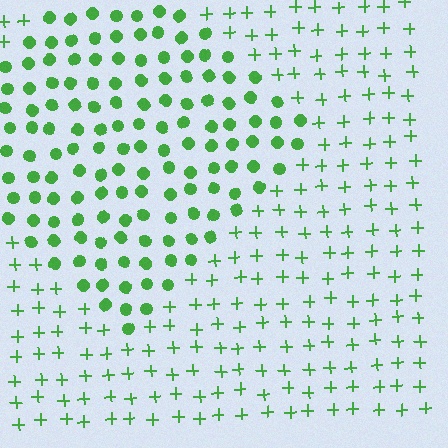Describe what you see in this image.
The image is filled with small green elements arranged in a uniform grid. A diamond-shaped region contains circles, while the surrounding area contains plus signs. The boundary is defined purely by the change in element shape.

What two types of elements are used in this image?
The image uses circles inside the diamond region and plus signs outside it.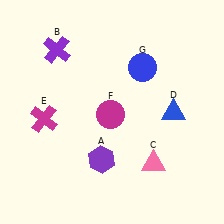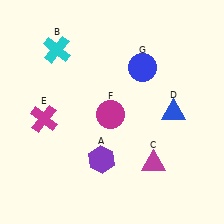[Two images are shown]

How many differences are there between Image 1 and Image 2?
There are 2 differences between the two images.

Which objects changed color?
B changed from purple to cyan. C changed from pink to magenta.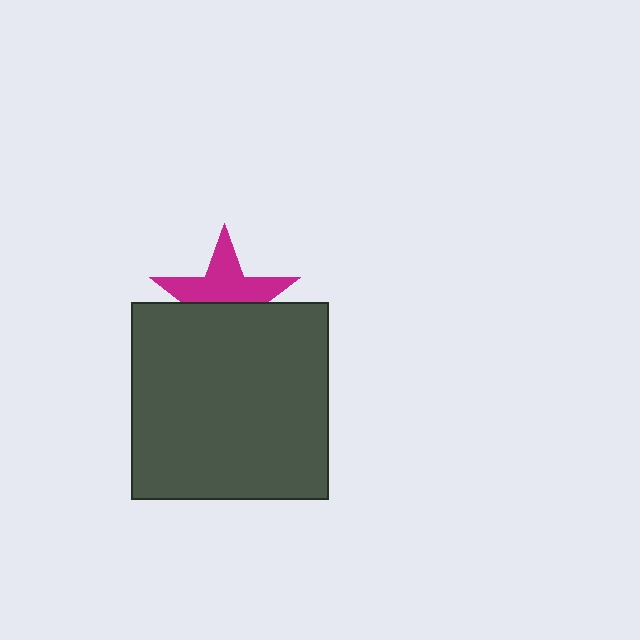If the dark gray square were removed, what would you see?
You would see the complete magenta star.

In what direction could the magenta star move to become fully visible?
The magenta star could move up. That would shift it out from behind the dark gray square entirely.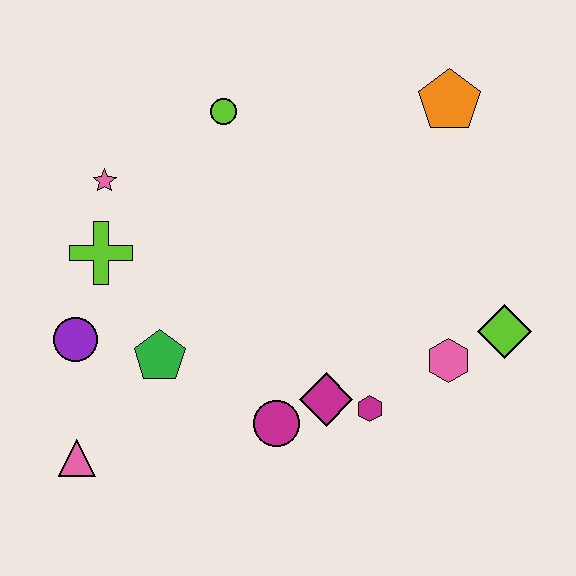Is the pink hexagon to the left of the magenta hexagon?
No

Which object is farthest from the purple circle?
The orange pentagon is farthest from the purple circle.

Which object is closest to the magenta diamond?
The magenta hexagon is closest to the magenta diamond.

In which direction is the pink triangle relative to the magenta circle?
The pink triangle is to the left of the magenta circle.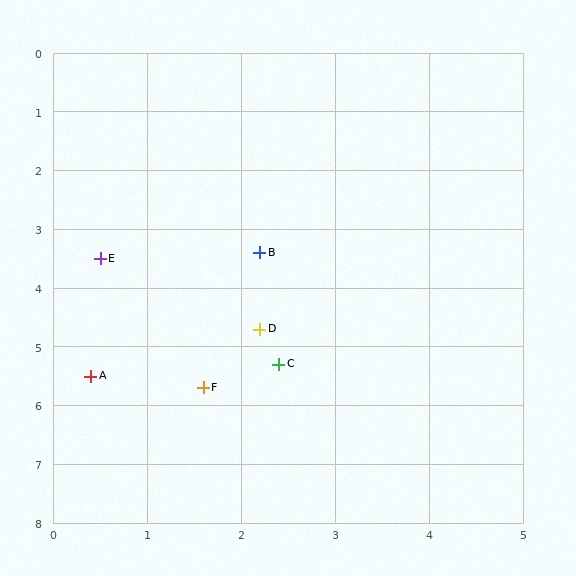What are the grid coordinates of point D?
Point D is at approximately (2.2, 4.7).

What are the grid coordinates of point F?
Point F is at approximately (1.6, 5.7).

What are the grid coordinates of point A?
Point A is at approximately (0.4, 5.5).